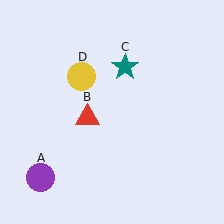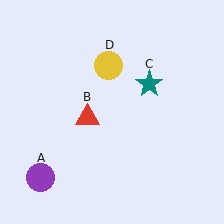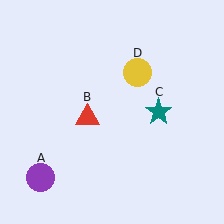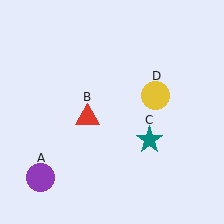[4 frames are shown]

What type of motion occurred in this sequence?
The teal star (object C), yellow circle (object D) rotated clockwise around the center of the scene.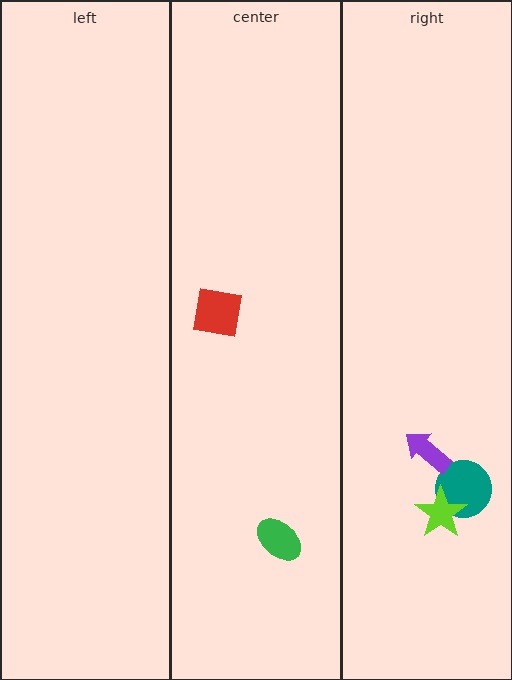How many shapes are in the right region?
3.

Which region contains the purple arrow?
The right region.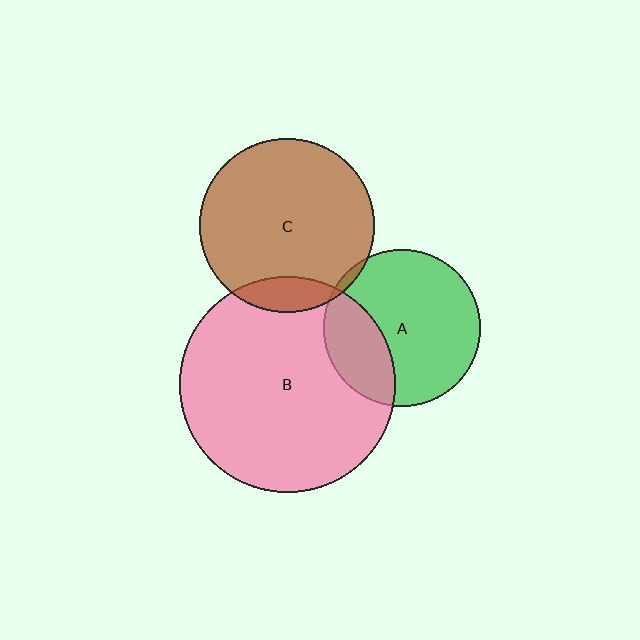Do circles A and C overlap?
Yes.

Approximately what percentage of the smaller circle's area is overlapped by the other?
Approximately 5%.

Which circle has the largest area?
Circle B (pink).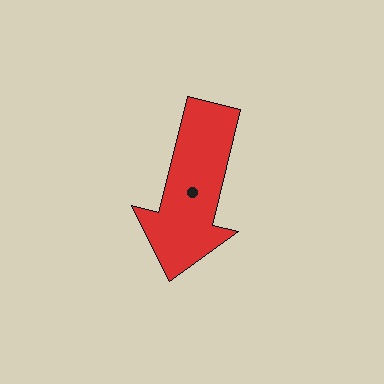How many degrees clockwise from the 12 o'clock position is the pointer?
Approximately 194 degrees.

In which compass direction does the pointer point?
South.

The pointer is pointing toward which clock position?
Roughly 6 o'clock.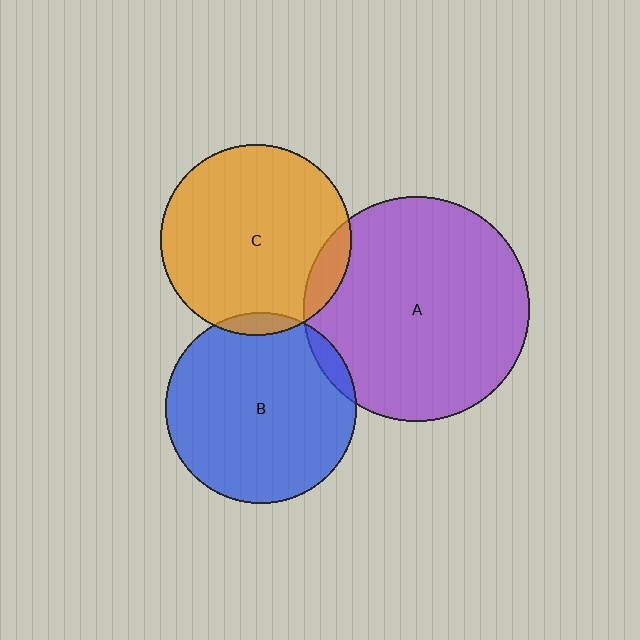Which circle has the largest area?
Circle A (purple).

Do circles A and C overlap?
Yes.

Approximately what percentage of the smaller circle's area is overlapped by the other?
Approximately 10%.